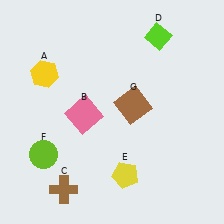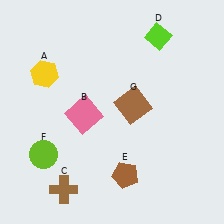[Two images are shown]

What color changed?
The pentagon (E) changed from yellow in Image 1 to brown in Image 2.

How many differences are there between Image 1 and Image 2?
There is 1 difference between the two images.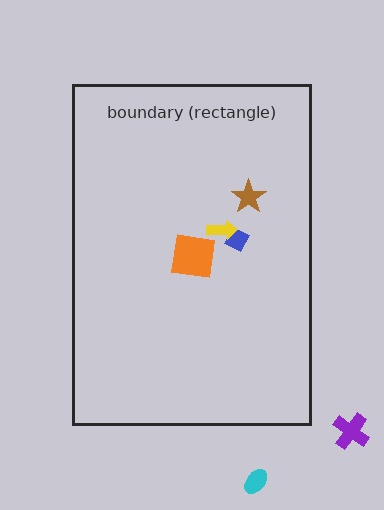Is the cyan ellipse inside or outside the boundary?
Outside.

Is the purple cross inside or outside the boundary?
Outside.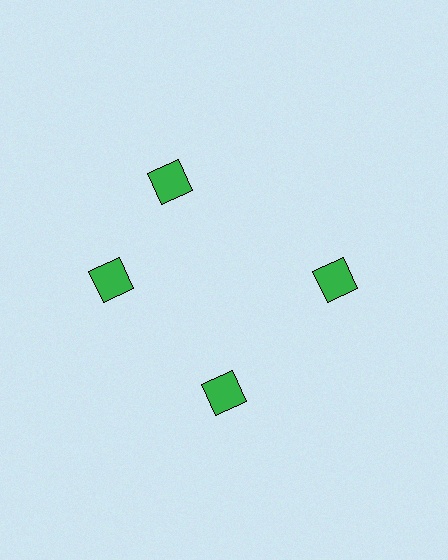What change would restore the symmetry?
The symmetry would be restored by rotating it back into even spacing with its neighbors so that all 4 squares sit at equal angles and equal distance from the center.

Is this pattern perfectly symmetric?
No. The 4 green squares are arranged in a ring, but one element near the 12 o'clock position is rotated out of alignment along the ring, breaking the 4-fold rotational symmetry.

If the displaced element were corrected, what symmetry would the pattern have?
It would have 4-fold rotational symmetry — the pattern would map onto itself every 90 degrees.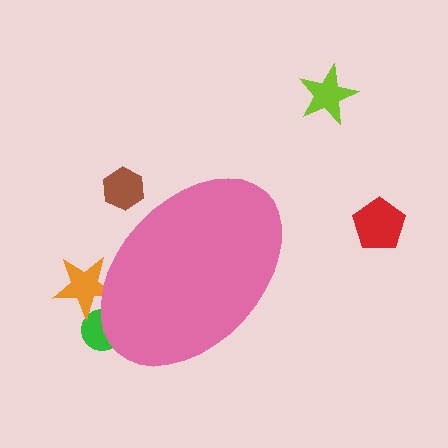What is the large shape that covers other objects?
A pink ellipse.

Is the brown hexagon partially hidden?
Yes, the brown hexagon is partially hidden behind the pink ellipse.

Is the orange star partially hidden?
Yes, the orange star is partially hidden behind the pink ellipse.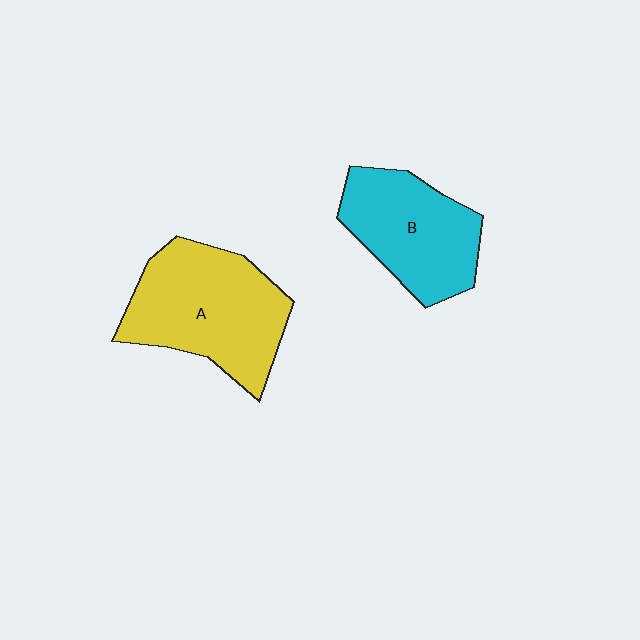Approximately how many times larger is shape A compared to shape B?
Approximately 1.3 times.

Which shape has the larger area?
Shape A (yellow).